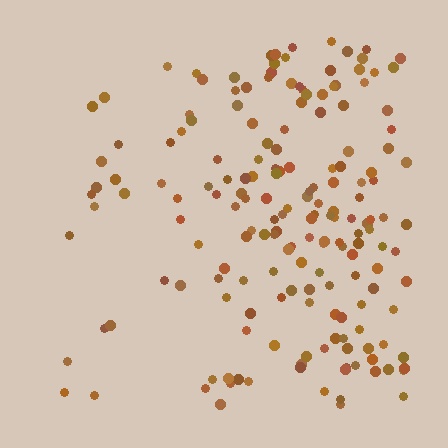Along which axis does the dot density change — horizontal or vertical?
Horizontal.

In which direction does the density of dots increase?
From left to right, with the right side densest.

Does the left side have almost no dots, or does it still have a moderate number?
Still a moderate number, just noticeably fewer than the right.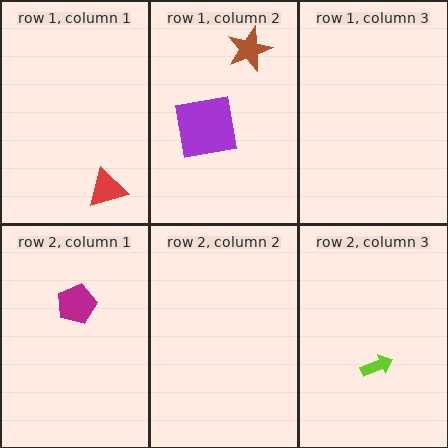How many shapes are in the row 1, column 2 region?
2.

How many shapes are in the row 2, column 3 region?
1.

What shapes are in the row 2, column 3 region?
The lime arrow.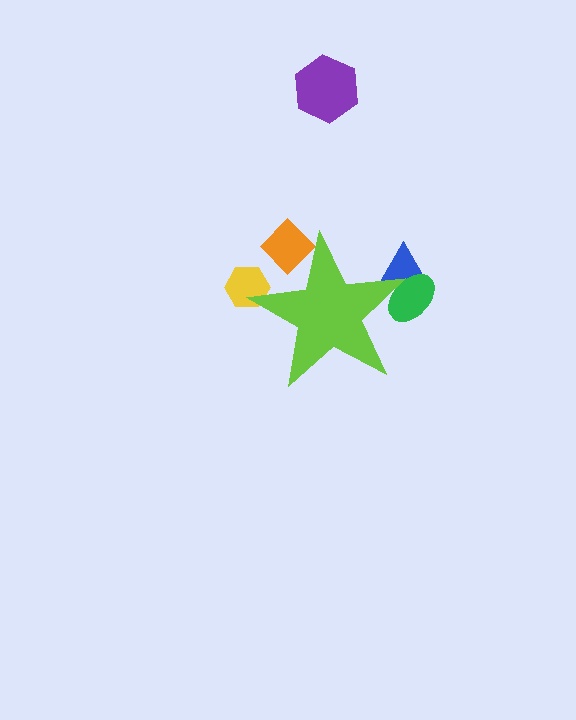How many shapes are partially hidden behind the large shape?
4 shapes are partially hidden.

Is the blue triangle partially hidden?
Yes, the blue triangle is partially hidden behind the lime star.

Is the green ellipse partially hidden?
Yes, the green ellipse is partially hidden behind the lime star.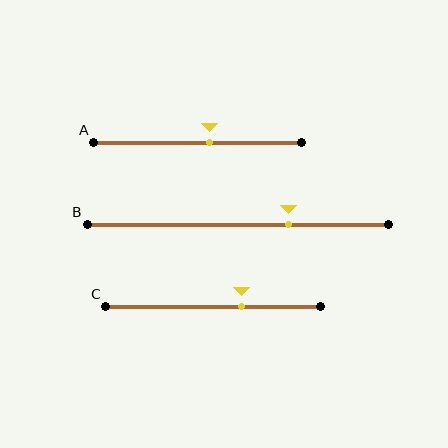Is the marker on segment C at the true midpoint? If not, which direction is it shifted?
No, the marker on segment C is shifted to the right by about 13% of the segment length.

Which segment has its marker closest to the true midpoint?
Segment A has its marker closest to the true midpoint.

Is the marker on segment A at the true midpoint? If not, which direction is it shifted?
No, the marker on segment A is shifted to the right by about 6% of the segment length.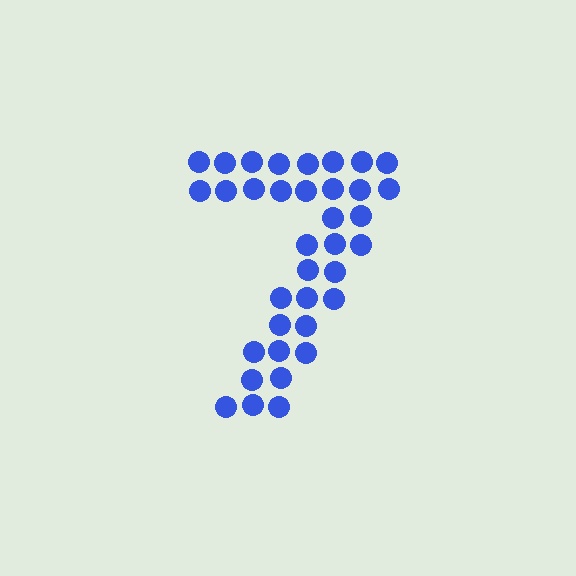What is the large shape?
The large shape is the digit 7.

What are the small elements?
The small elements are circles.